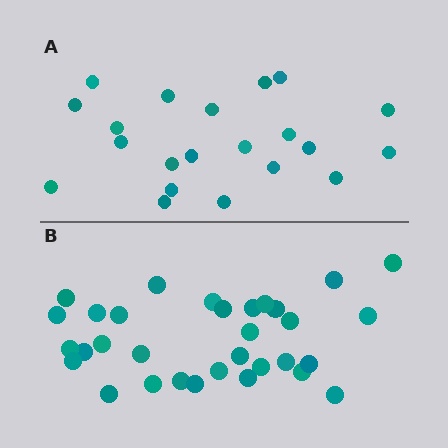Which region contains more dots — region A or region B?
Region B (the bottom region) has more dots.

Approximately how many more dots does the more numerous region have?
Region B has roughly 12 or so more dots than region A.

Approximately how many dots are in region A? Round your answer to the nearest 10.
About 20 dots. (The exact count is 21, which rounds to 20.)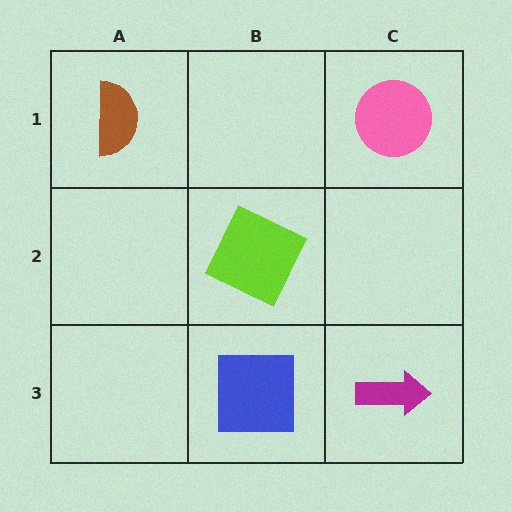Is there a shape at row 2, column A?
No, that cell is empty.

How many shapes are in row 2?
1 shape.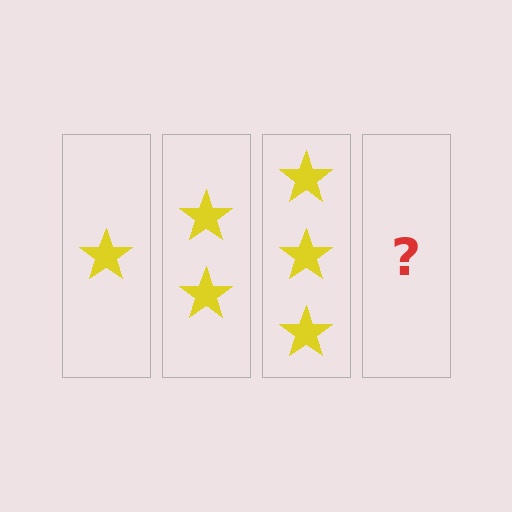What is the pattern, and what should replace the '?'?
The pattern is that each step adds one more star. The '?' should be 4 stars.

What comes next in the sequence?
The next element should be 4 stars.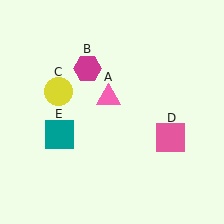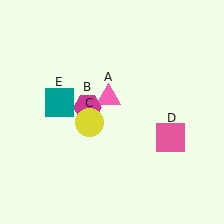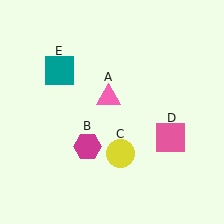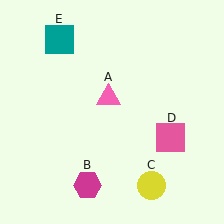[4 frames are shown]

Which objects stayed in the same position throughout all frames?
Pink triangle (object A) and pink square (object D) remained stationary.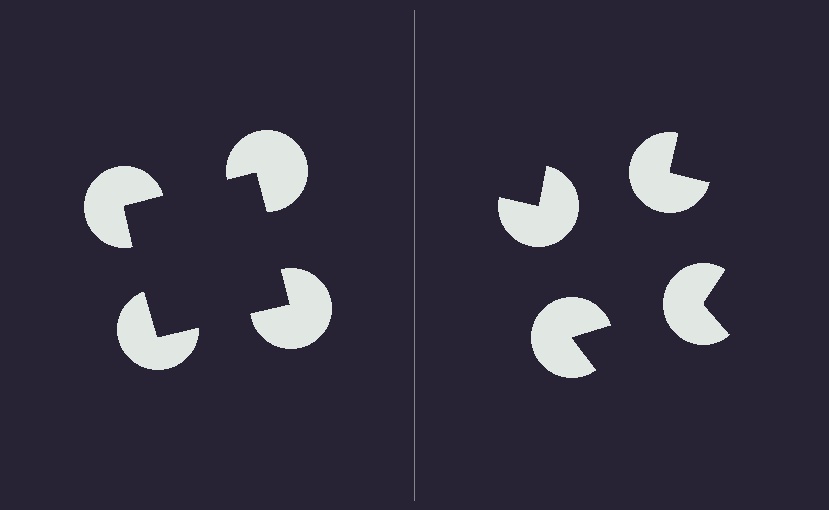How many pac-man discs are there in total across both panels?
8 — 4 on each side.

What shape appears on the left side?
An illusory square.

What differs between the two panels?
The pac-man discs are positioned identically on both sides; only the wedge orientations differ. On the left they align to a square; on the right they are misaligned.